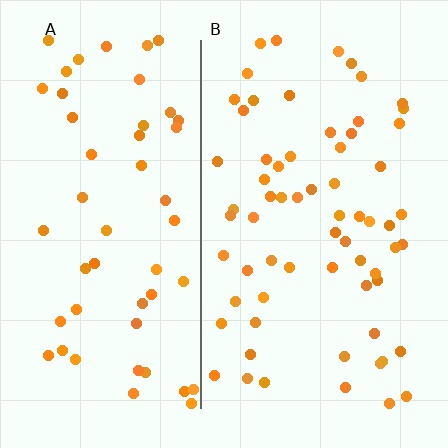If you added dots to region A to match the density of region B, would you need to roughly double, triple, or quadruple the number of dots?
Approximately double.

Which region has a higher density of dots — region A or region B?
B (the right).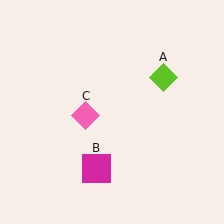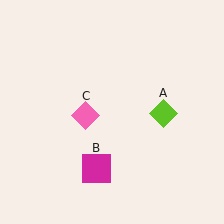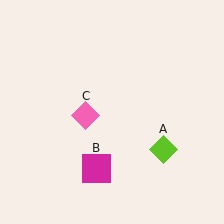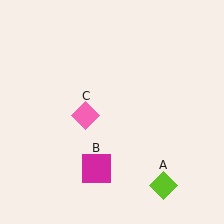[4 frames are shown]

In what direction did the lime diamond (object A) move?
The lime diamond (object A) moved down.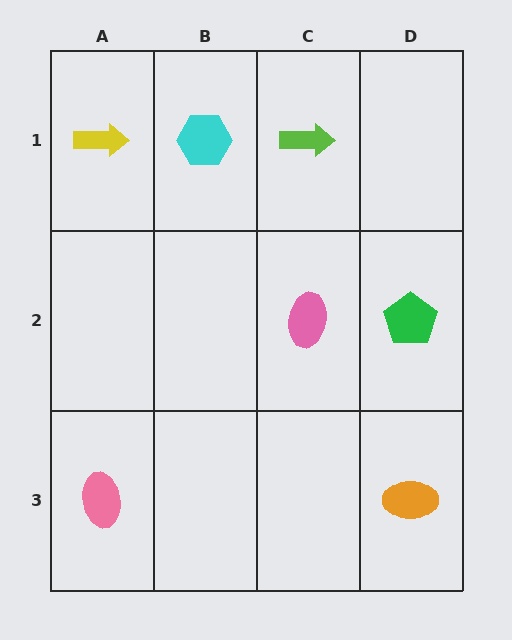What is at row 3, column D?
An orange ellipse.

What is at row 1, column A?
A yellow arrow.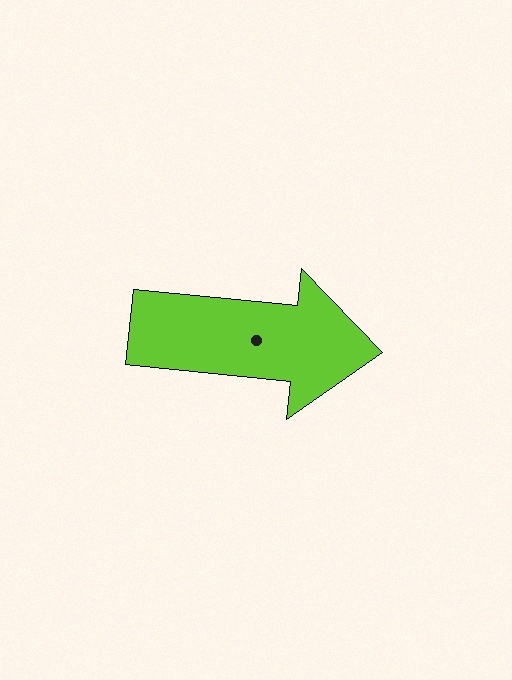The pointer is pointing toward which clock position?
Roughly 3 o'clock.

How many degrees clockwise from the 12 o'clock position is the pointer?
Approximately 96 degrees.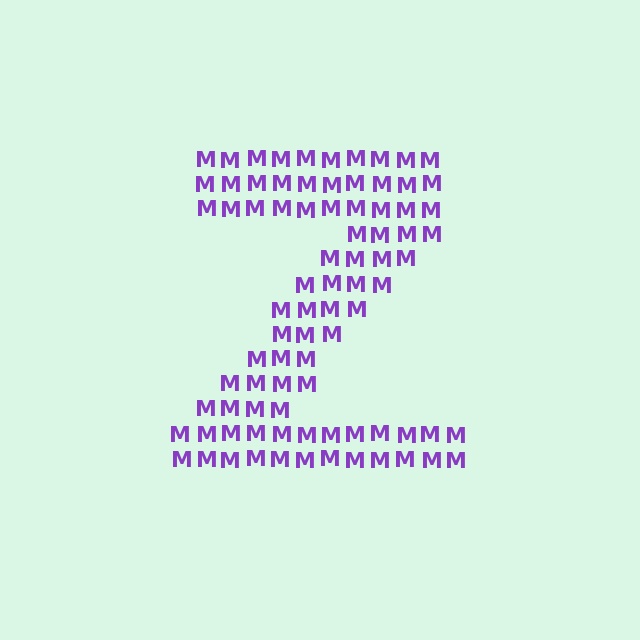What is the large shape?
The large shape is the letter Z.